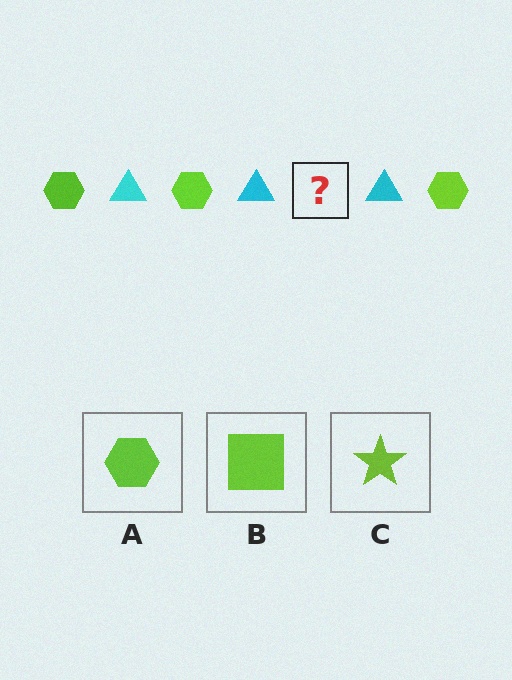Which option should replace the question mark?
Option A.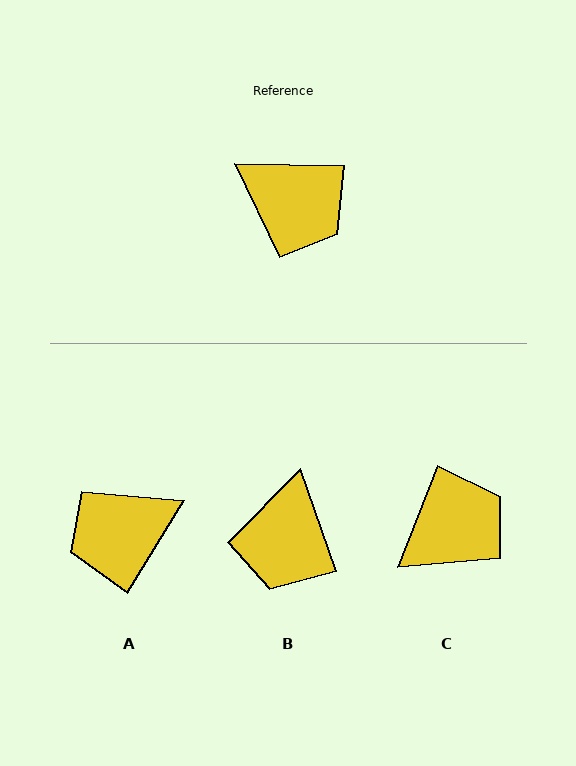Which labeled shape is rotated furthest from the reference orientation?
A, about 121 degrees away.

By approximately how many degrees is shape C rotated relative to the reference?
Approximately 69 degrees counter-clockwise.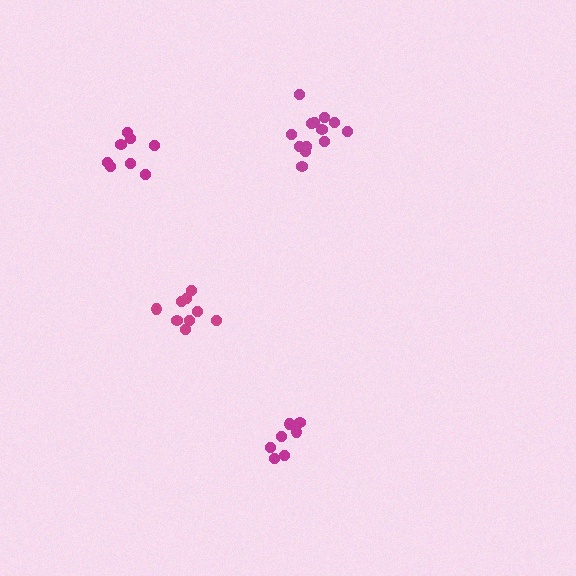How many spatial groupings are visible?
There are 4 spatial groupings.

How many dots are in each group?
Group 1: 13 dots, Group 2: 8 dots, Group 3: 9 dots, Group 4: 7 dots (37 total).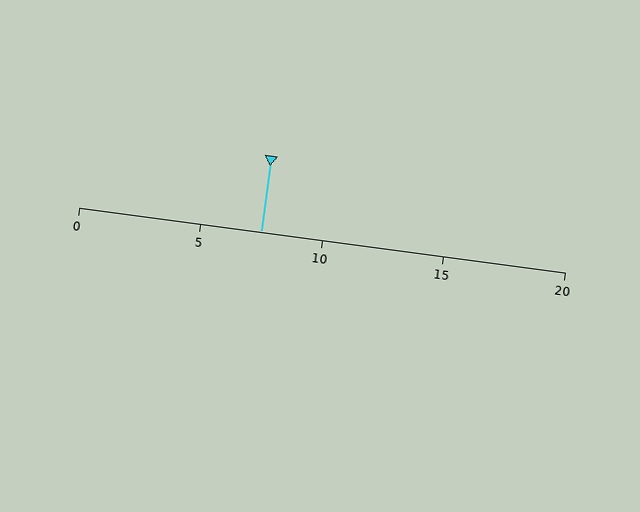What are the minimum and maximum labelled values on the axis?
The axis runs from 0 to 20.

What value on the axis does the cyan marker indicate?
The marker indicates approximately 7.5.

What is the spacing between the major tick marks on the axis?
The major ticks are spaced 5 apart.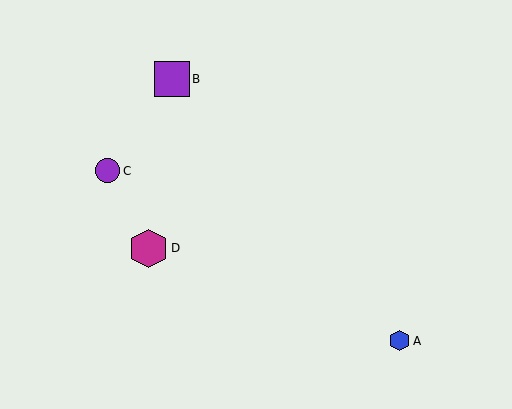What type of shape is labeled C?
Shape C is a purple circle.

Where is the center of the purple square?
The center of the purple square is at (172, 79).